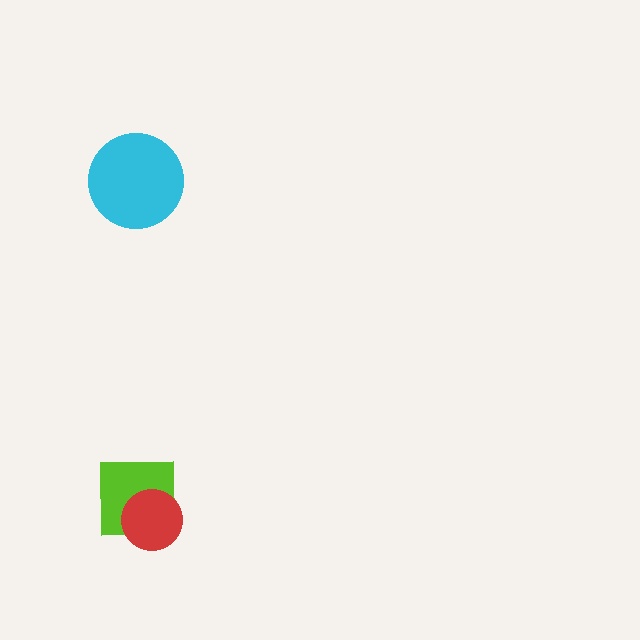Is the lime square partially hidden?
Yes, it is partially covered by another shape.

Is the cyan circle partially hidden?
No, no other shape covers it.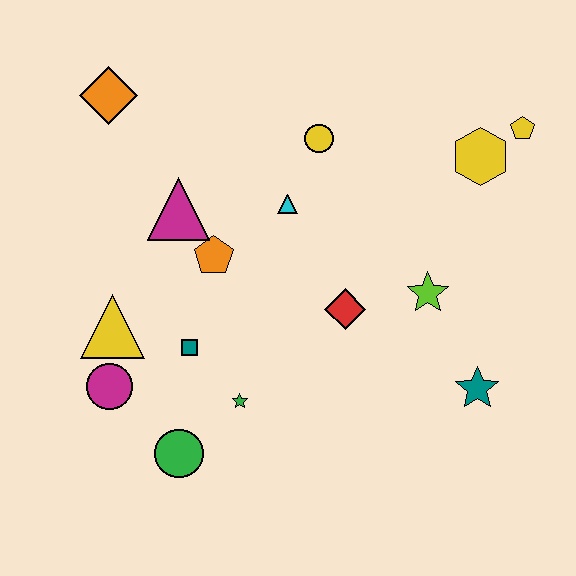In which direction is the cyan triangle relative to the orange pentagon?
The cyan triangle is to the right of the orange pentagon.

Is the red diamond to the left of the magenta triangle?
No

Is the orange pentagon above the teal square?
Yes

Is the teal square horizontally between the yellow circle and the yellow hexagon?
No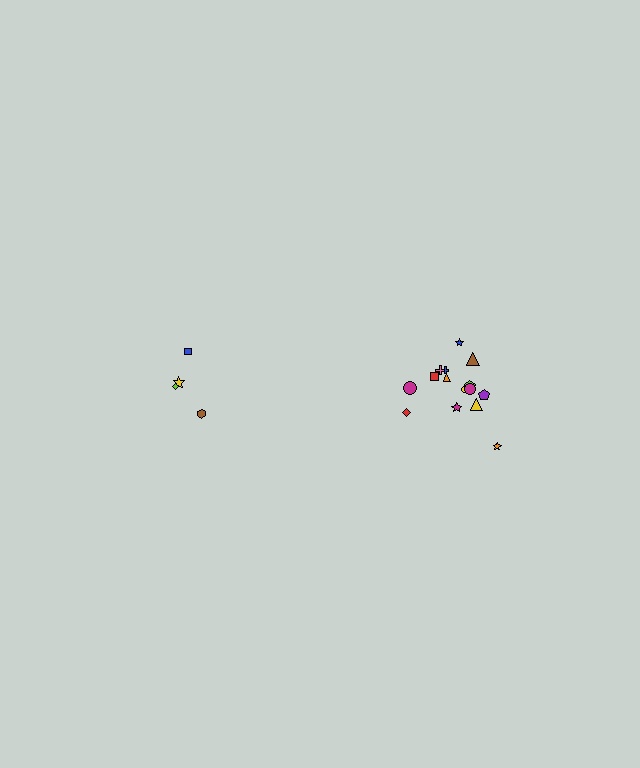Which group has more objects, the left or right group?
The right group.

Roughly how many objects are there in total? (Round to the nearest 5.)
Roughly 20 objects in total.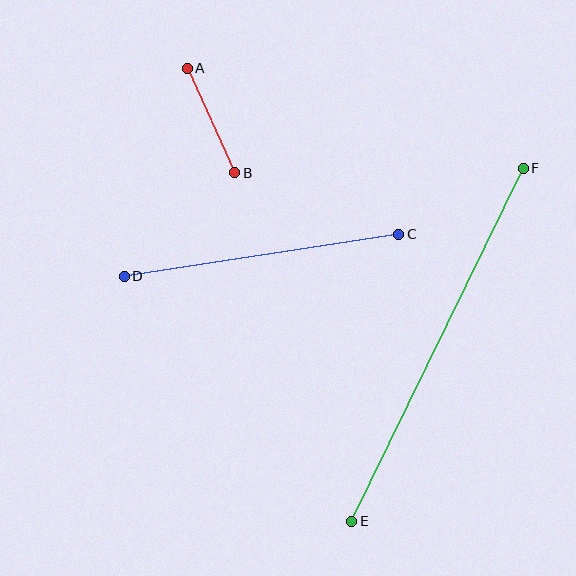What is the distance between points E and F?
The distance is approximately 393 pixels.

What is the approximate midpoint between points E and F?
The midpoint is at approximately (437, 345) pixels.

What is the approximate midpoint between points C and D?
The midpoint is at approximately (261, 255) pixels.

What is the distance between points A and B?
The distance is approximately 115 pixels.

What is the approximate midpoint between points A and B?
The midpoint is at approximately (211, 120) pixels.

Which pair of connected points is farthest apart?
Points E and F are farthest apart.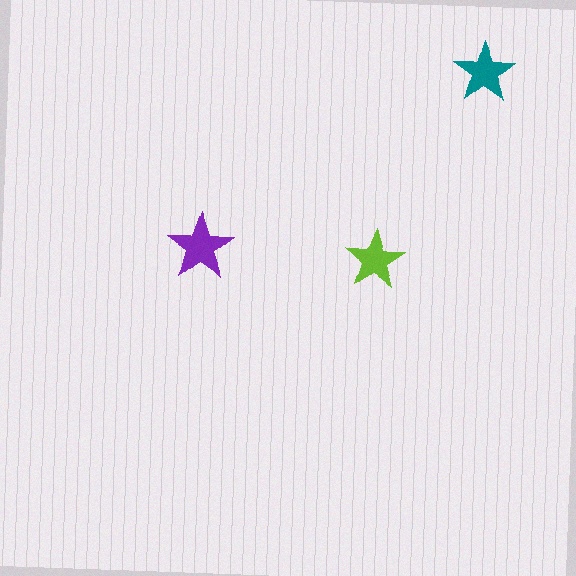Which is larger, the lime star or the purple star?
The purple one.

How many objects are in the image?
There are 3 objects in the image.